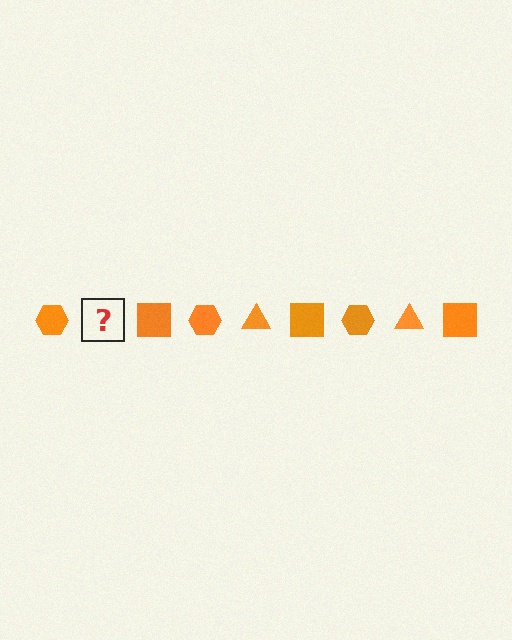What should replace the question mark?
The question mark should be replaced with an orange triangle.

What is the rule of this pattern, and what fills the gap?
The rule is that the pattern cycles through hexagon, triangle, square shapes in orange. The gap should be filled with an orange triangle.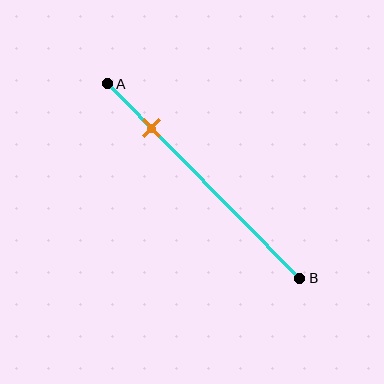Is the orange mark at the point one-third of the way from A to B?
No, the mark is at about 25% from A, not at the 33% one-third point.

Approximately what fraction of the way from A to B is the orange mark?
The orange mark is approximately 25% of the way from A to B.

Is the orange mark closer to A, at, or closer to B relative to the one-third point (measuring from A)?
The orange mark is closer to point A than the one-third point of segment AB.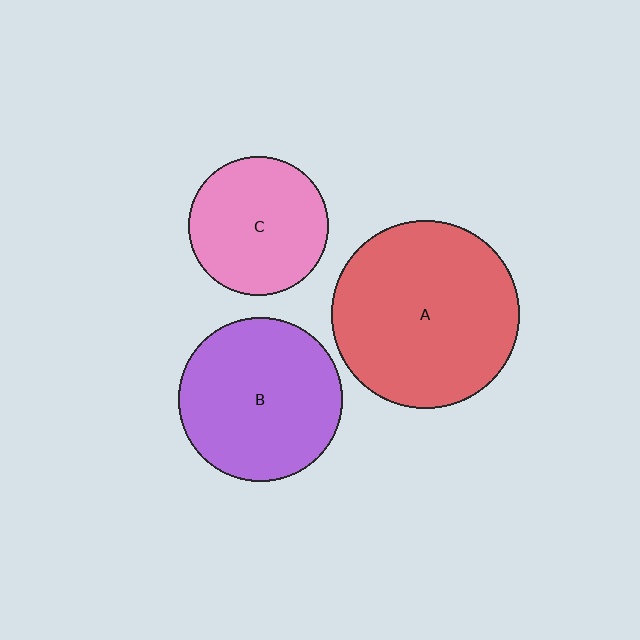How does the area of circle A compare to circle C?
Approximately 1.8 times.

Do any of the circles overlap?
No, none of the circles overlap.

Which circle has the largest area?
Circle A (red).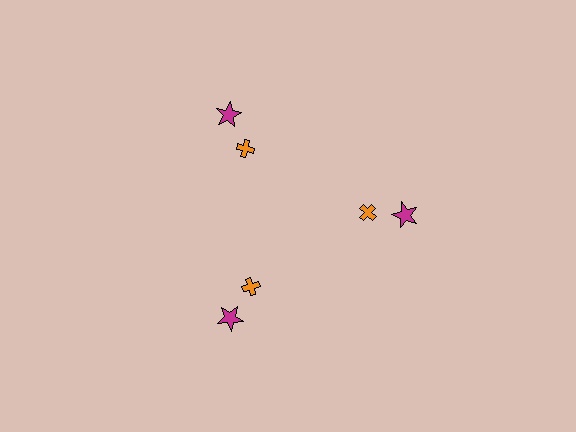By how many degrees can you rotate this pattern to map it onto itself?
The pattern maps onto itself every 120 degrees of rotation.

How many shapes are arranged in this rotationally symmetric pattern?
There are 6 shapes, arranged in 3 groups of 2.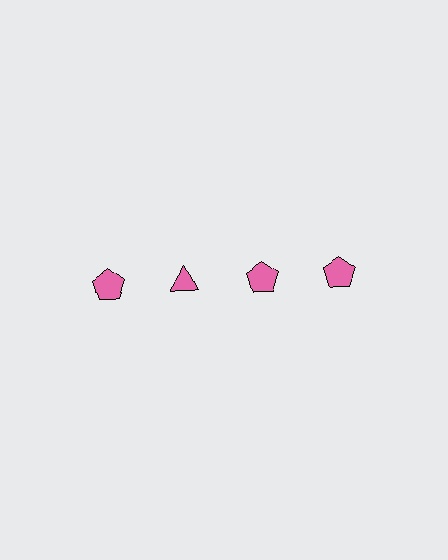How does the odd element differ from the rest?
It has a different shape: triangle instead of pentagon.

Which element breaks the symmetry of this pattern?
The pink triangle in the top row, second from left column breaks the symmetry. All other shapes are pink pentagons.